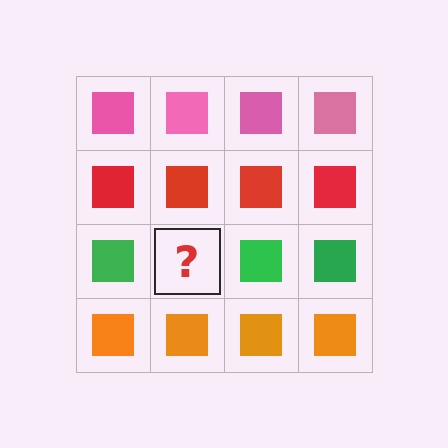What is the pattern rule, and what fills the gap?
The rule is that each row has a consistent color. The gap should be filled with a green square.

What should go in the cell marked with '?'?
The missing cell should contain a green square.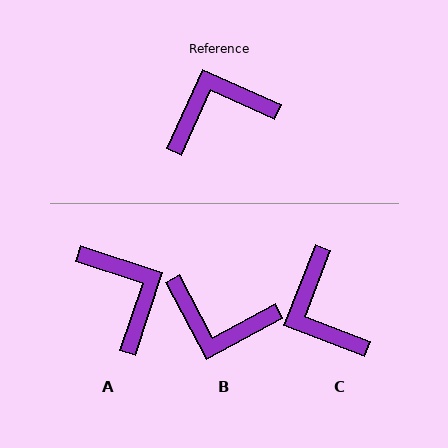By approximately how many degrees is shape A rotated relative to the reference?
Approximately 84 degrees clockwise.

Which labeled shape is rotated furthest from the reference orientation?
B, about 142 degrees away.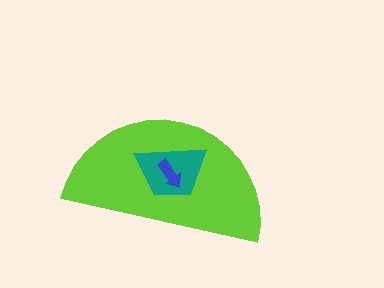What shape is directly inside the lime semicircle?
The teal trapezoid.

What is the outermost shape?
The lime semicircle.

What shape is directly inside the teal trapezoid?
The blue arrow.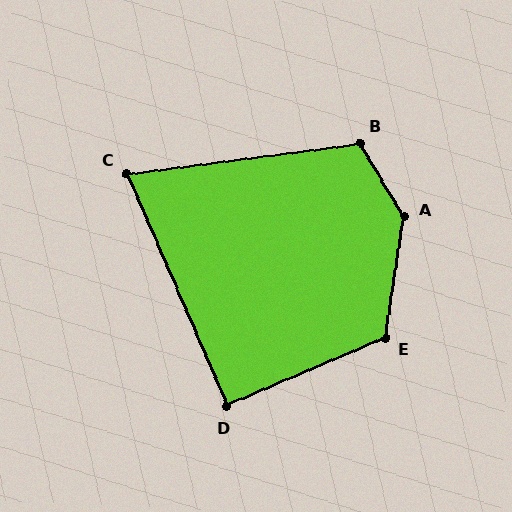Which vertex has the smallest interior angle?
C, at approximately 74 degrees.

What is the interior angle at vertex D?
Approximately 90 degrees (approximately right).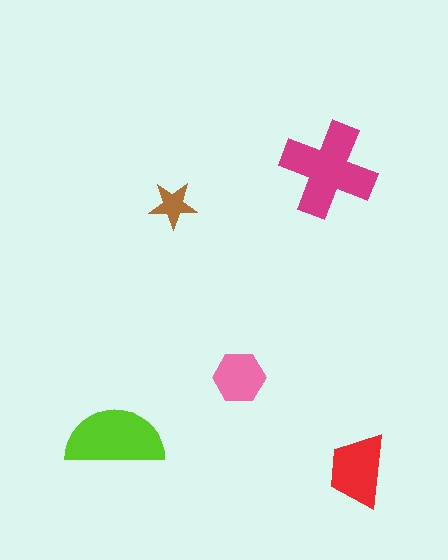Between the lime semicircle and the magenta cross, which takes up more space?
The magenta cross.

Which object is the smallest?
The brown star.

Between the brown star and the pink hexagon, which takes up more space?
The pink hexagon.